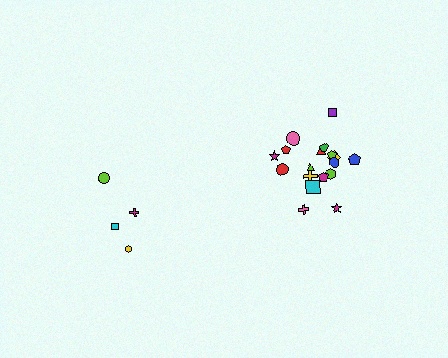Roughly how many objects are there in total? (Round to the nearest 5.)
Roughly 20 objects in total.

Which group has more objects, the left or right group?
The right group.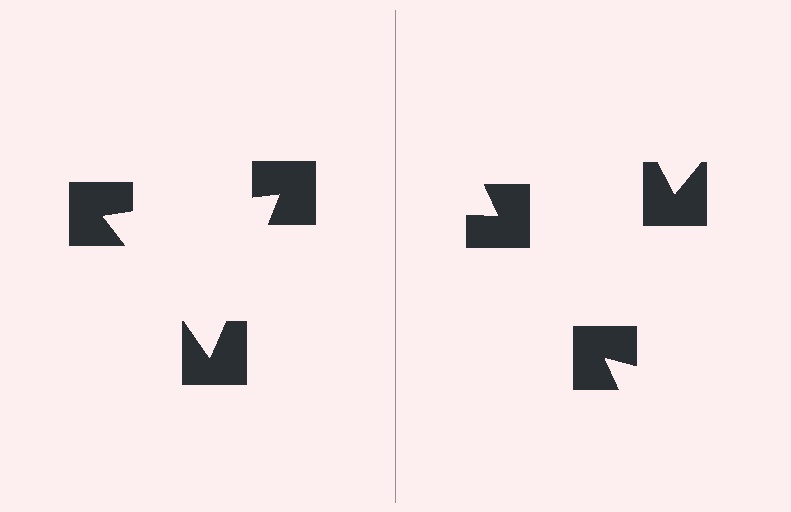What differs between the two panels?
The notched squares are positioned identically on both sides; only the wedge orientations differ. On the left they align to a triangle; on the right they are misaligned.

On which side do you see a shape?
An illusory triangle appears on the left side. On the right side the wedge cuts are rotated, so no coherent shape forms.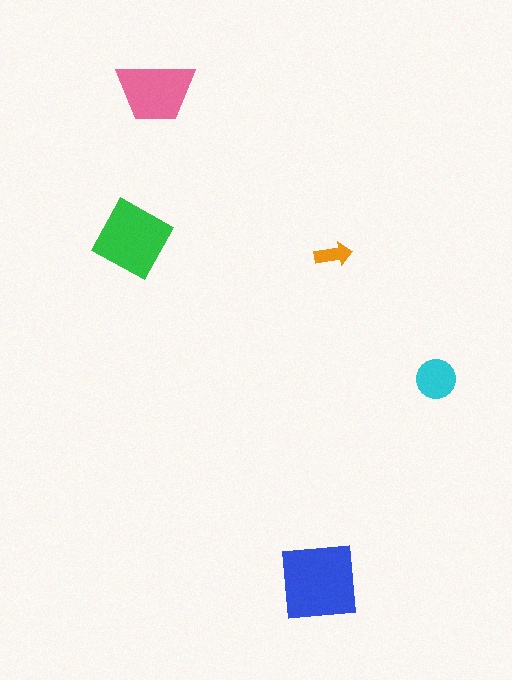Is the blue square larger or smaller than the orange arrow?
Larger.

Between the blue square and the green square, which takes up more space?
The blue square.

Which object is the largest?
The blue square.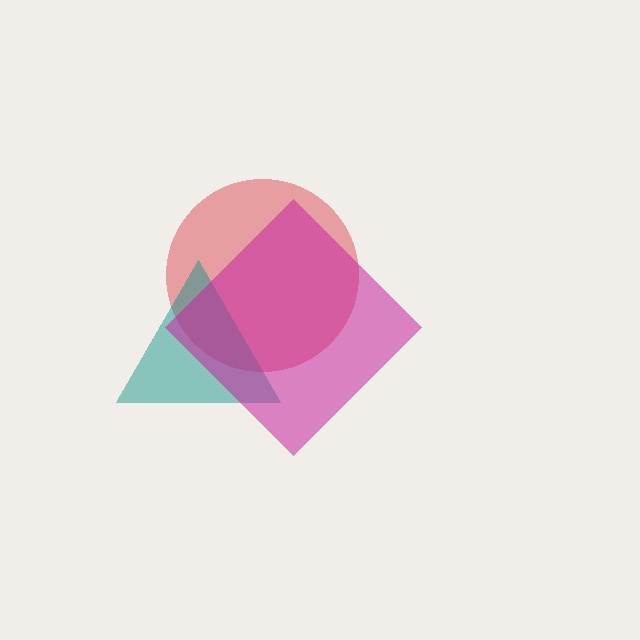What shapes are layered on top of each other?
The layered shapes are: a red circle, a teal triangle, a magenta diamond.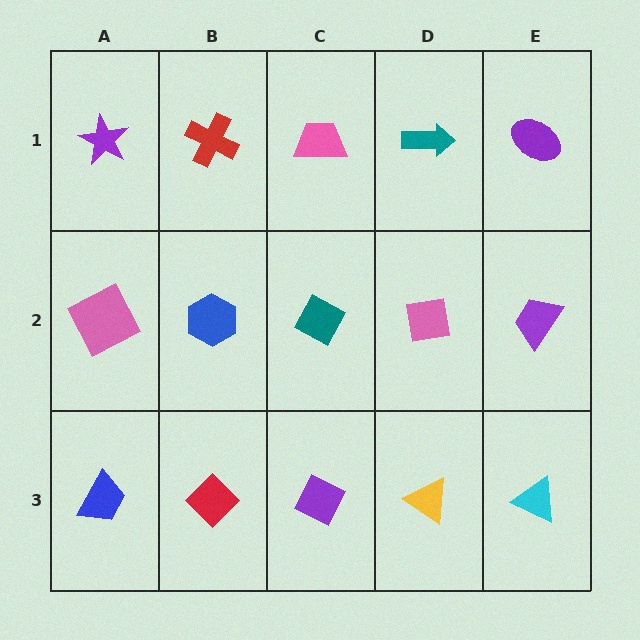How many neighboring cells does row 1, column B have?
3.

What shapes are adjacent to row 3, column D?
A pink square (row 2, column D), a purple diamond (row 3, column C), a cyan triangle (row 3, column E).